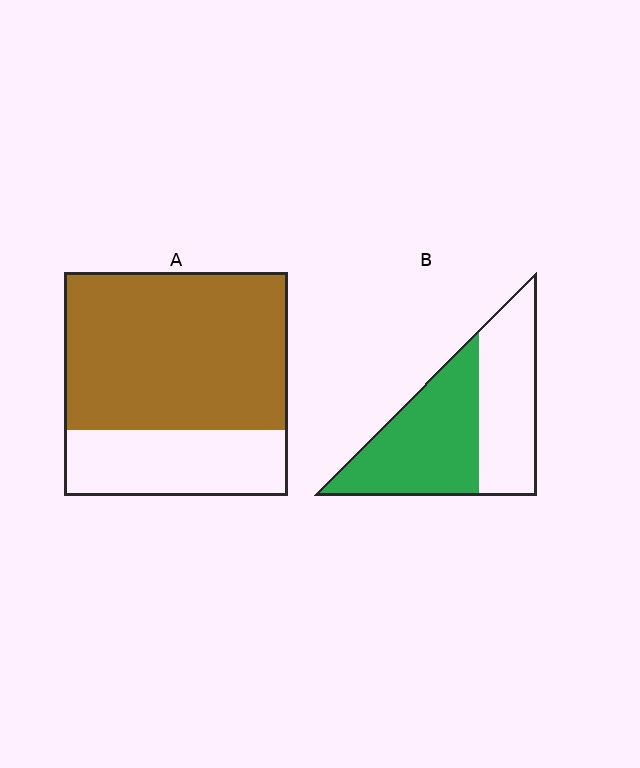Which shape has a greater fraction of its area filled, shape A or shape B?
Shape A.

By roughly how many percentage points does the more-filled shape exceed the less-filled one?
By roughly 15 percentage points (A over B).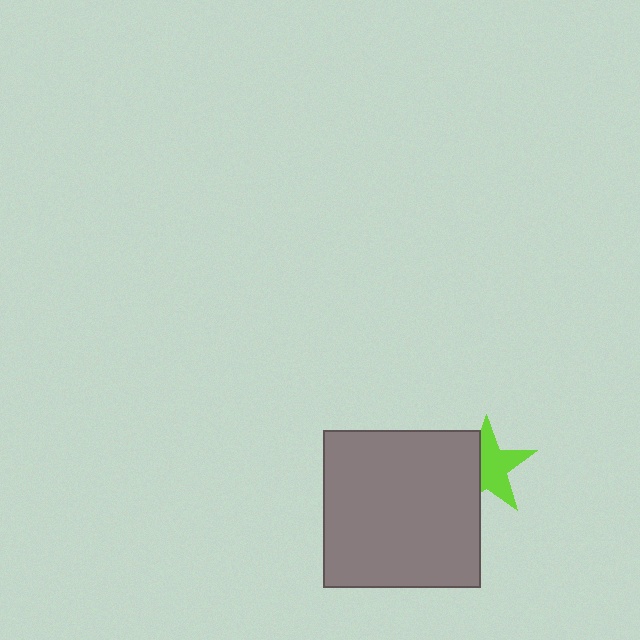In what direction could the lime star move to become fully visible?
The lime star could move right. That would shift it out from behind the gray square entirely.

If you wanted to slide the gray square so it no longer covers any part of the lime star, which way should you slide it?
Slide it left — that is the most direct way to separate the two shapes.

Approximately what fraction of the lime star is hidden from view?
Roughly 39% of the lime star is hidden behind the gray square.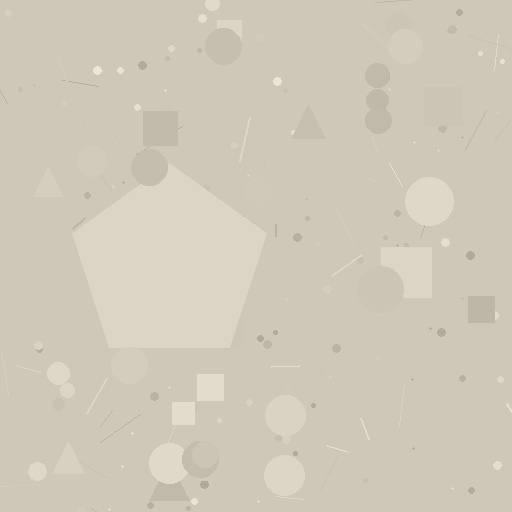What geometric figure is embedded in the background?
A pentagon is embedded in the background.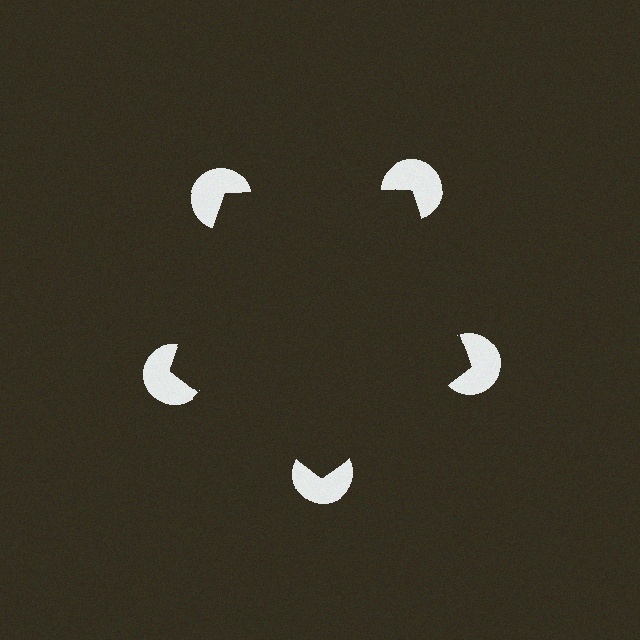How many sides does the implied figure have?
5 sides.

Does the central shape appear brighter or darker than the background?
It typically appears slightly darker than the background, even though no actual brightness change is drawn.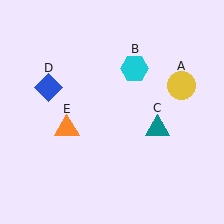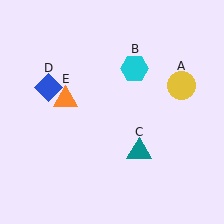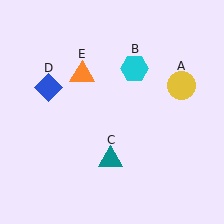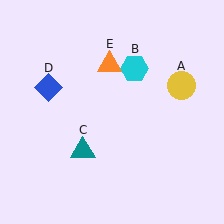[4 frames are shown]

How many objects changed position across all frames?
2 objects changed position: teal triangle (object C), orange triangle (object E).